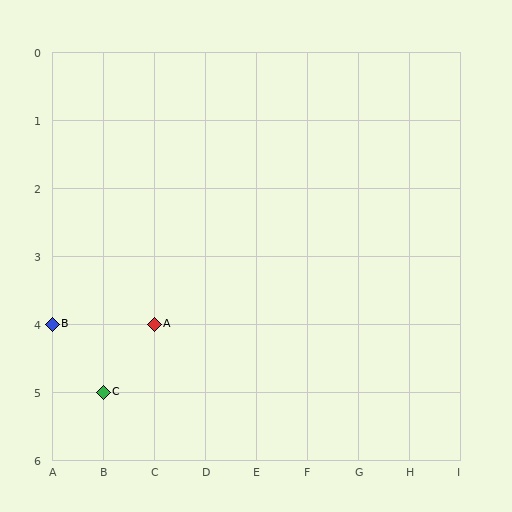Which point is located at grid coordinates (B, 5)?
Point C is at (B, 5).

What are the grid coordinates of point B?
Point B is at grid coordinates (A, 4).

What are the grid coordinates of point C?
Point C is at grid coordinates (B, 5).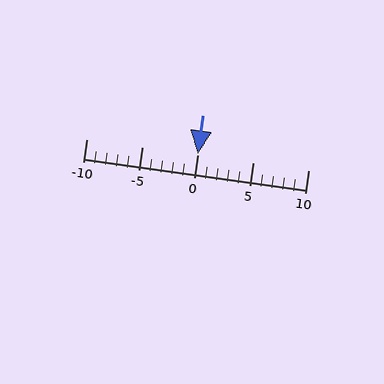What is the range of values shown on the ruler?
The ruler shows values from -10 to 10.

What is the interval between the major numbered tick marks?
The major tick marks are spaced 5 units apart.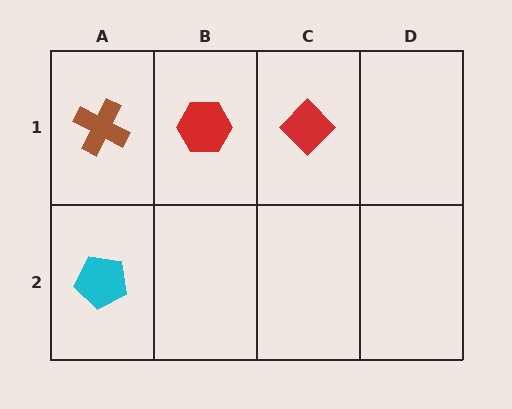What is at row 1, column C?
A red diamond.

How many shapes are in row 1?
3 shapes.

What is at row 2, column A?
A cyan pentagon.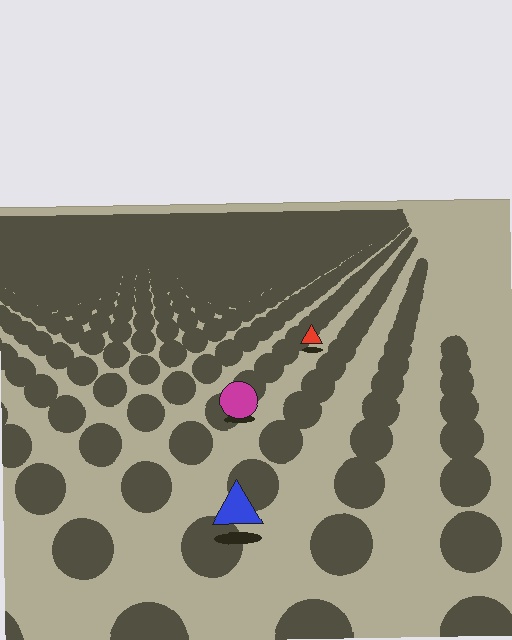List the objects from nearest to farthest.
From nearest to farthest: the blue triangle, the magenta circle, the red triangle.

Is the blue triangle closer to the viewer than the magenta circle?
Yes. The blue triangle is closer — you can tell from the texture gradient: the ground texture is coarser near it.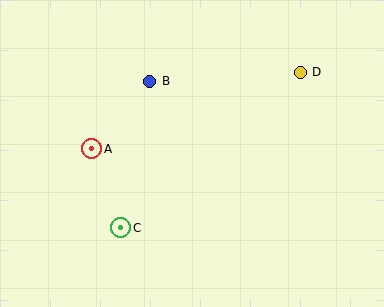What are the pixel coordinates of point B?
Point B is at (150, 81).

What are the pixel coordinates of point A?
Point A is at (92, 149).